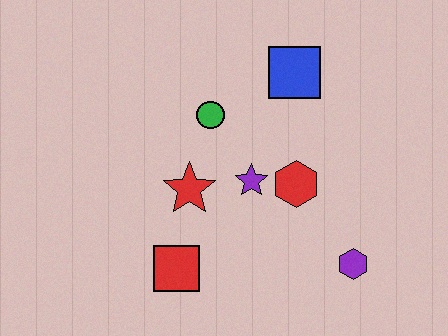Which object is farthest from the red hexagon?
The red square is farthest from the red hexagon.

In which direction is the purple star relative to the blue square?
The purple star is below the blue square.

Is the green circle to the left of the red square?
No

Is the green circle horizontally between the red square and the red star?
No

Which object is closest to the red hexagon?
The purple star is closest to the red hexagon.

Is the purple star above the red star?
Yes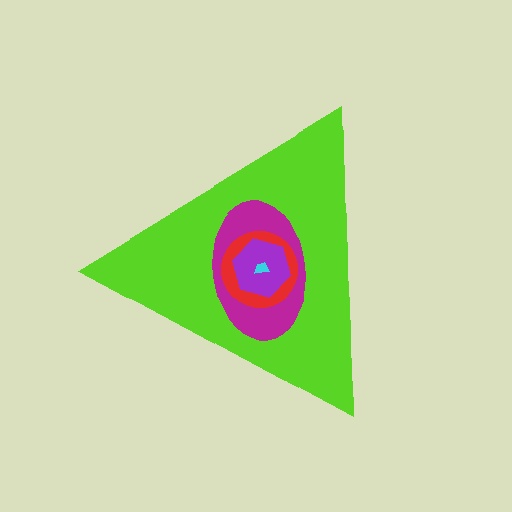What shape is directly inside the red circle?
The purple hexagon.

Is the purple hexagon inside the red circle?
Yes.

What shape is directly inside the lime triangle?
The magenta ellipse.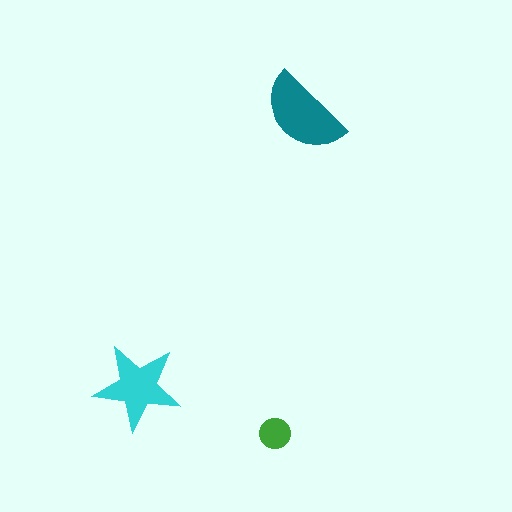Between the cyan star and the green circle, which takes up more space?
The cyan star.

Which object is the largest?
The teal semicircle.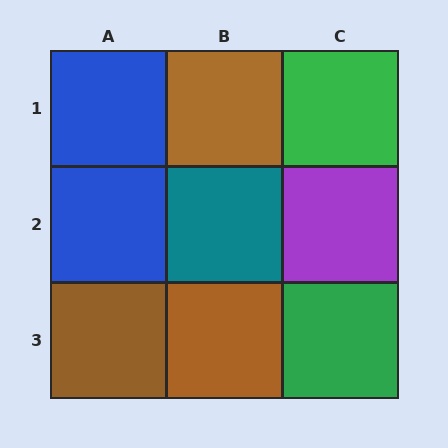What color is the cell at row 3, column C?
Green.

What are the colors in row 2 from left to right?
Blue, teal, purple.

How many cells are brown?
3 cells are brown.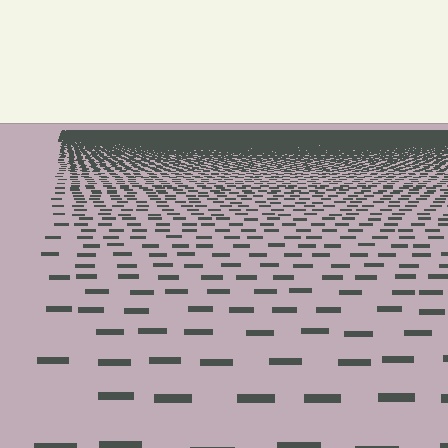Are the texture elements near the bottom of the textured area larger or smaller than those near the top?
Larger. Near the bottom, elements are closer to the viewer and appear at a bigger on-screen size.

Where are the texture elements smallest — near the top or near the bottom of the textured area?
Near the top.